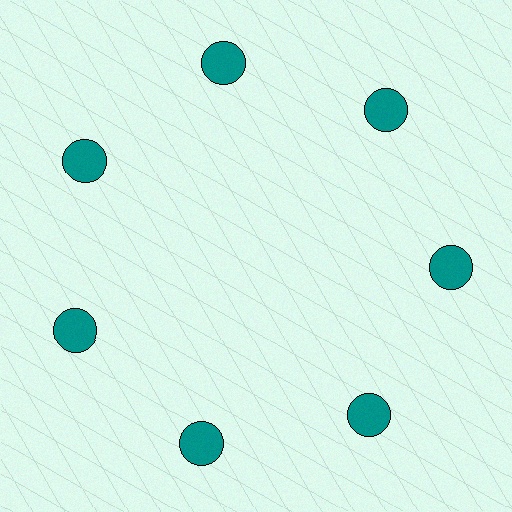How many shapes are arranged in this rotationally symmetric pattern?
There are 7 shapes, arranged in 7 groups of 1.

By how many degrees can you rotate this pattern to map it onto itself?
The pattern maps onto itself every 51 degrees of rotation.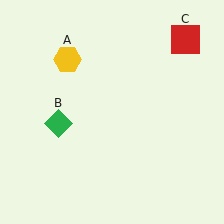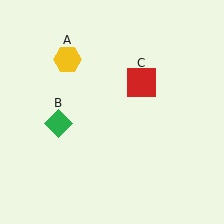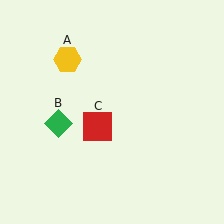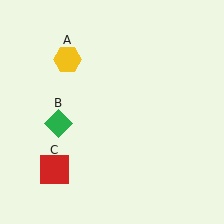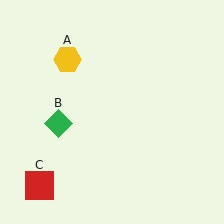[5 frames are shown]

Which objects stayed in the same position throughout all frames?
Yellow hexagon (object A) and green diamond (object B) remained stationary.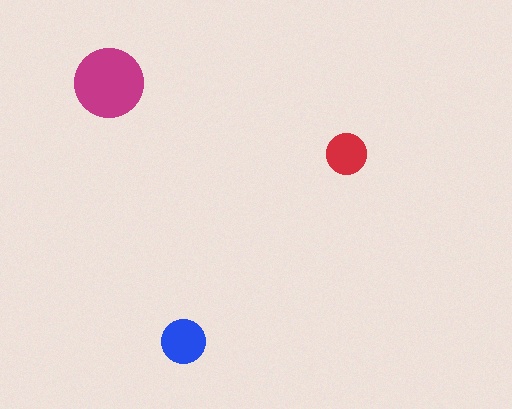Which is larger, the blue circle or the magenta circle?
The magenta one.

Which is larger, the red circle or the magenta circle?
The magenta one.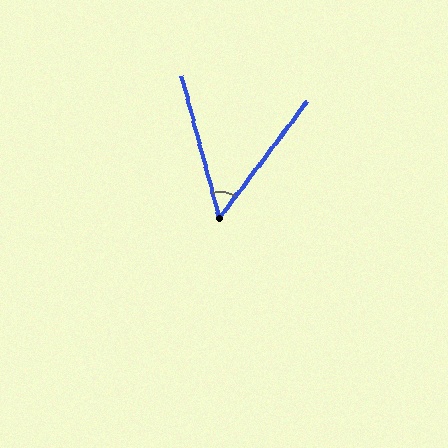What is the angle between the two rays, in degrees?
Approximately 52 degrees.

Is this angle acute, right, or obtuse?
It is acute.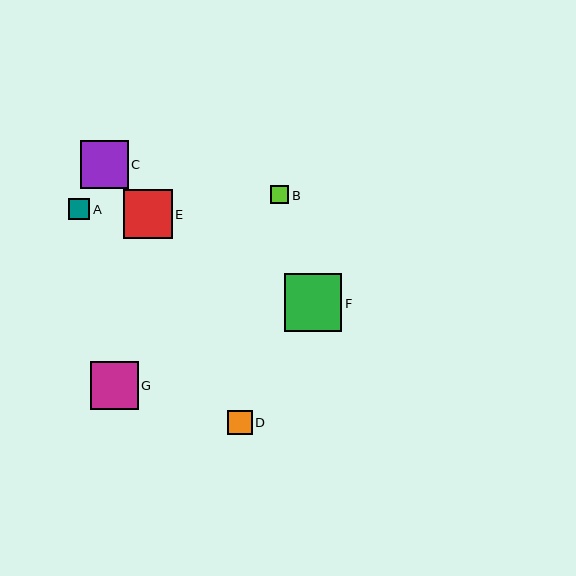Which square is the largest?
Square F is the largest with a size of approximately 57 pixels.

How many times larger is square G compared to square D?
Square G is approximately 2.0 times the size of square D.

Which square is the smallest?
Square B is the smallest with a size of approximately 18 pixels.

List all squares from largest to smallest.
From largest to smallest: F, E, G, C, D, A, B.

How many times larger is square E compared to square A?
Square E is approximately 2.3 times the size of square A.